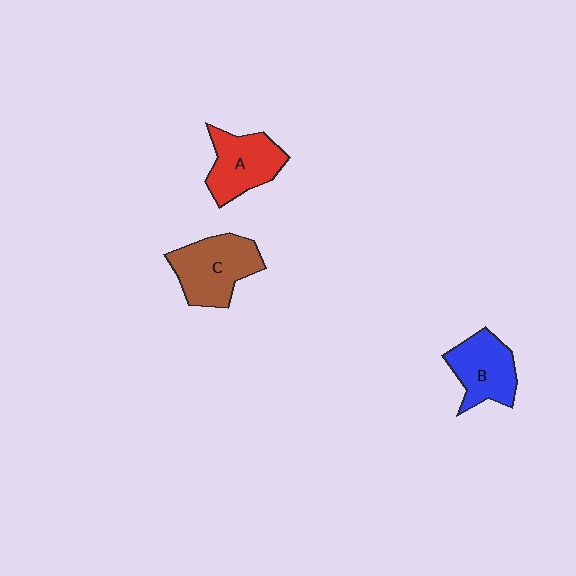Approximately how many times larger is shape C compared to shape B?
Approximately 1.2 times.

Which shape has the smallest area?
Shape B (blue).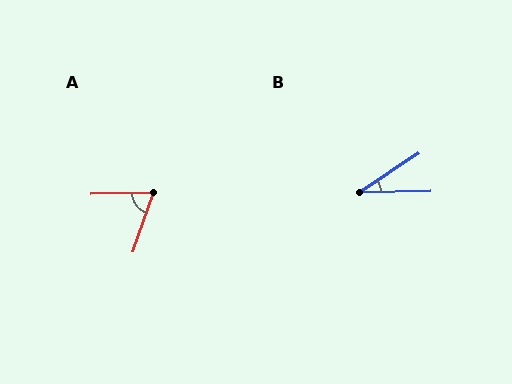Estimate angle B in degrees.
Approximately 33 degrees.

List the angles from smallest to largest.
B (33°), A (70°).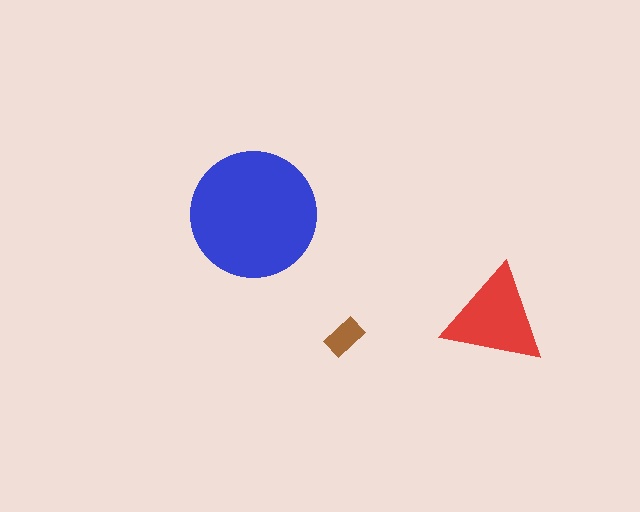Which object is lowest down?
The brown rectangle is bottommost.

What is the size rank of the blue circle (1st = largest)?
1st.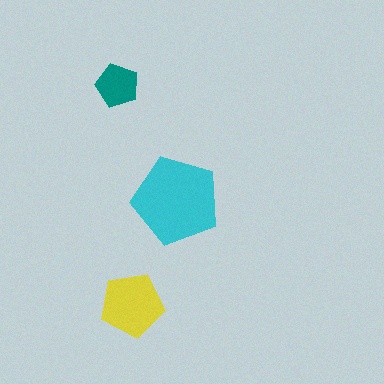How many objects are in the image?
There are 3 objects in the image.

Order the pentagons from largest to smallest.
the cyan one, the yellow one, the teal one.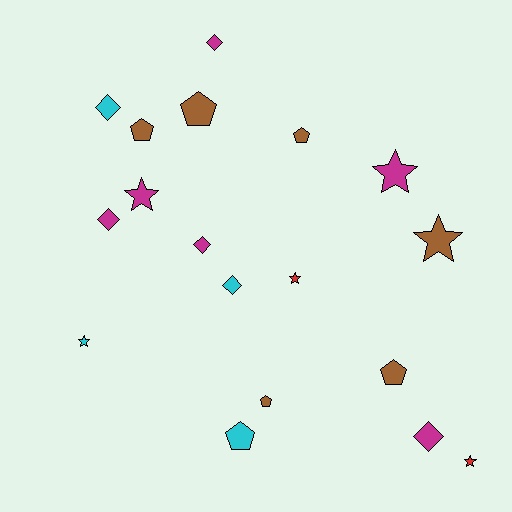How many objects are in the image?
There are 18 objects.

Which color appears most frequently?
Brown, with 6 objects.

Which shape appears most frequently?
Star, with 6 objects.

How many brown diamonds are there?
There are no brown diamonds.